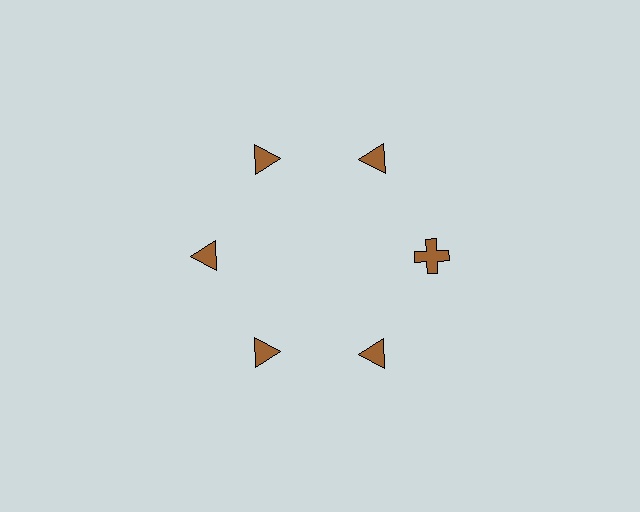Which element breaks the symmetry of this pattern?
The brown cross at roughly the 3 o'clock position breaks the symmetry. All other shapes are brown triangles.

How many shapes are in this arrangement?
There are 6 shapes arranged in a ring pattern.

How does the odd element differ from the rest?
It has a different shape: cross instead of triangle.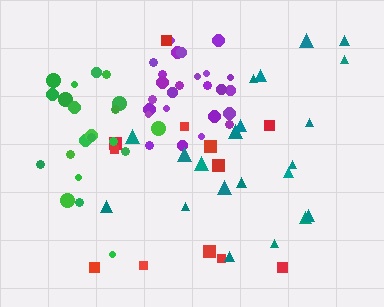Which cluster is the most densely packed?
Purple.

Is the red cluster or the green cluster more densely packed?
Green.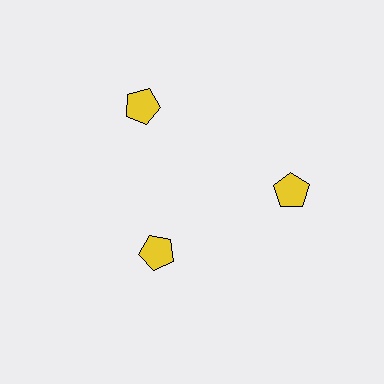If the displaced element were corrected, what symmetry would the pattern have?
It would have 3-fold rotational symmetry — the pattern would map onto itself every 120 degrees.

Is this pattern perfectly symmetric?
No. The 3 yellow pentagons are arranged in a ring, but one element near the 7 o'clock position is pulled inward toward the center, breaking the 3-fold rotational symmetry.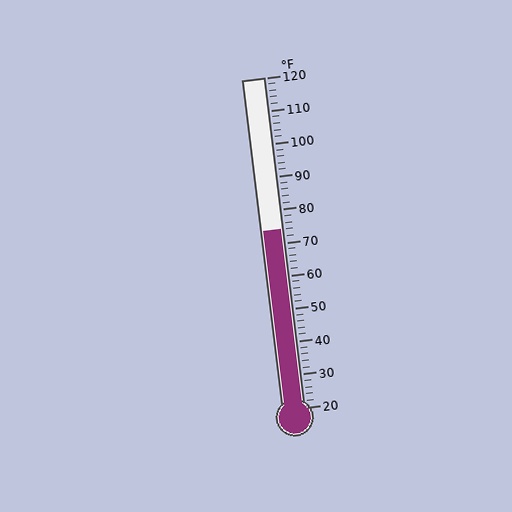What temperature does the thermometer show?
The thermometer shows approximately 74°F.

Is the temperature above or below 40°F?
The temperature is above 40°F.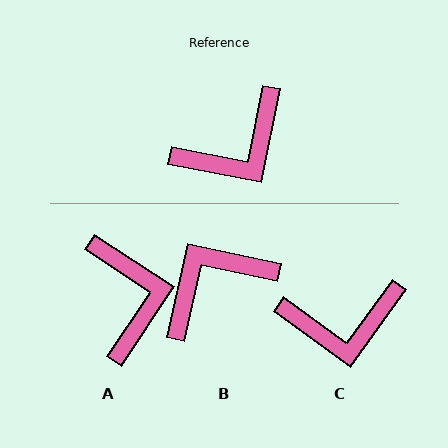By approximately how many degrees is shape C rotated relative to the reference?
Approximately 25 degrees clockwise.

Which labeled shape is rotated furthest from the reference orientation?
B, about 179 degrees away.